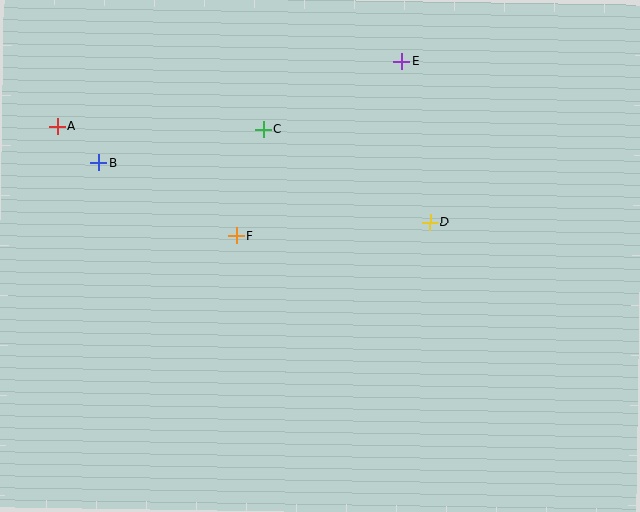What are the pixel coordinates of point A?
Point A is at (57, 126).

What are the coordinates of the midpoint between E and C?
The midpoint between E and C is at (333, 95).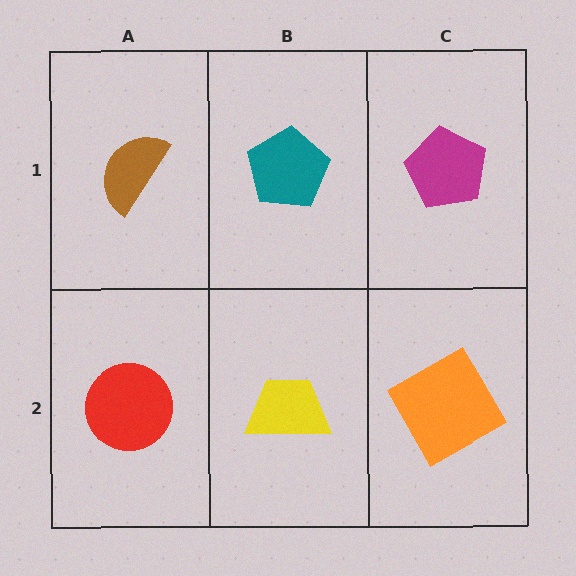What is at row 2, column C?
An orange square.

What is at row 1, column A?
A brown semicircle.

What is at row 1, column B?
A teal pentagon.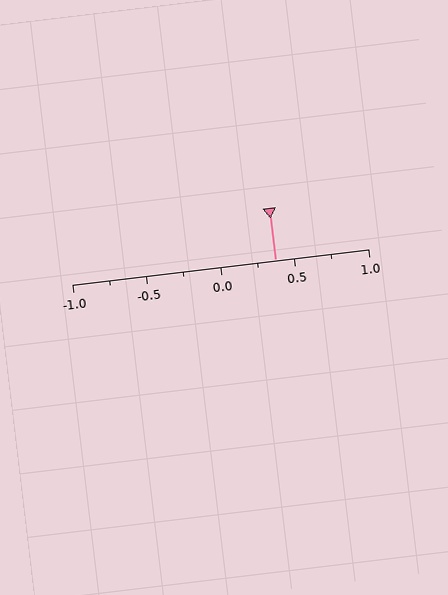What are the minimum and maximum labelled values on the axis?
The axis runs from -1.0 to 1.0.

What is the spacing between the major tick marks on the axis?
The major ticks are spaced 0.5 apart.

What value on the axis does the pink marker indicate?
The marker indicates approximately 0.38.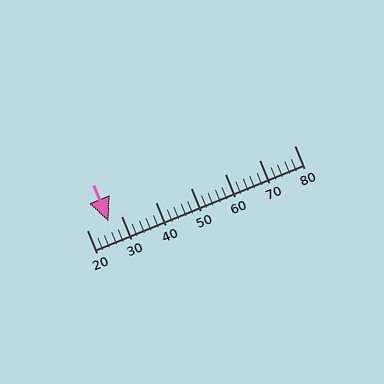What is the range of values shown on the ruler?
The ruler shows values from 20 to 80.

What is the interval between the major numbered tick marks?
The major tick marks are spaced 10 units apart.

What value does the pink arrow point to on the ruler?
The pink arrow points to approximately 26.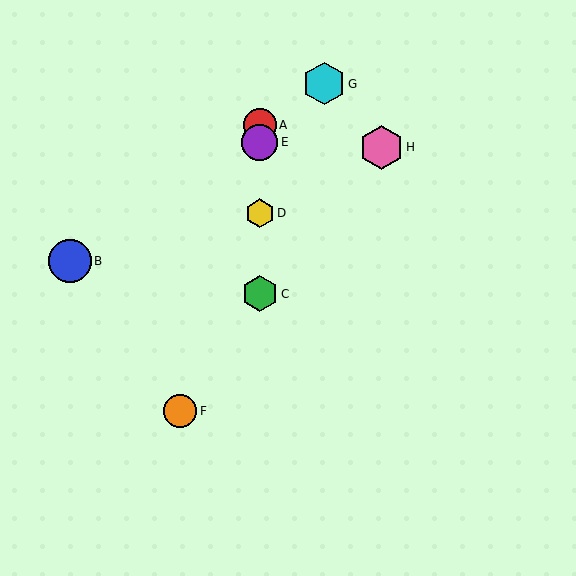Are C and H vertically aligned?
No, C is at x≈260 and H is at x≈381.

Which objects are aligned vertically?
Objects A, C, D, E are aligned vertically.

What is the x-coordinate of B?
Object B is at x≈70.